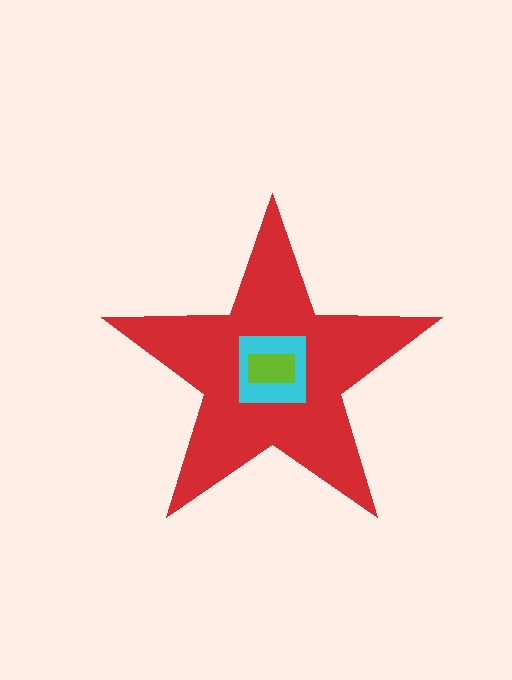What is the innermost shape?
The lime rectangle.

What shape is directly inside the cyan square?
The lime rectangle.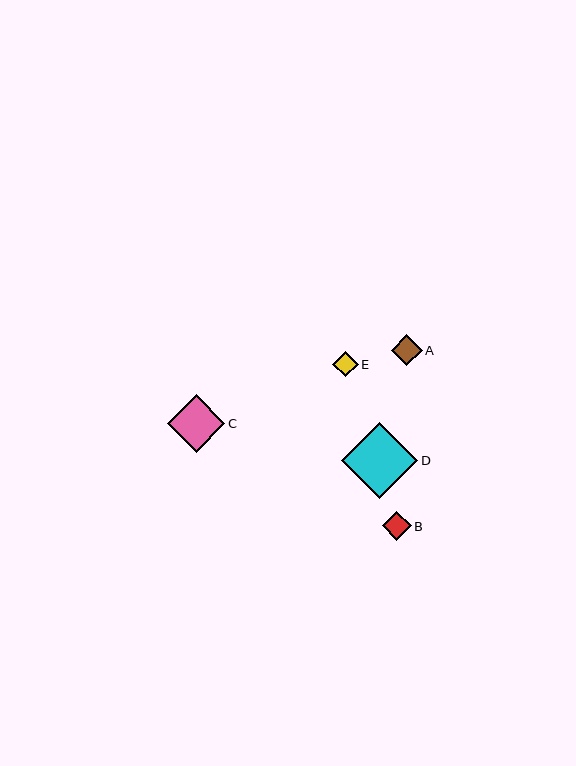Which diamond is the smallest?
Diamond E is the smallest with a size of approximately 25 pixels.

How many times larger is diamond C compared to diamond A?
Diamond C is approximately 1.8 times the size of diamond A.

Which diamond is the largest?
Diamond D is the largest with a size of approximately 76 pixels.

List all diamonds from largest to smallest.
From largest to smallest: D, C, A, B, E.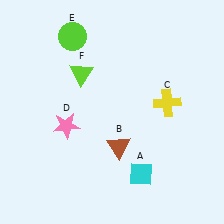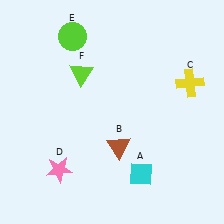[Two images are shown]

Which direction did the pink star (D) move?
The pink star (D) moved down.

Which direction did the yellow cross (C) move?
The yellow cross (C) moved right.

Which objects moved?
The objects that moved are: the yellow cross (C), the pink star (D).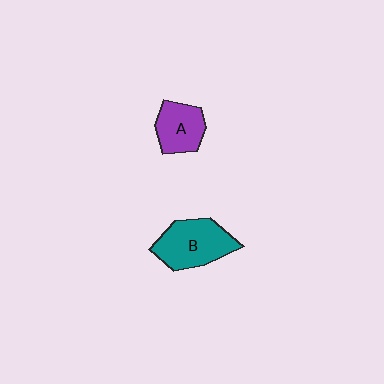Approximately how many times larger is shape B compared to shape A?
Approximately 1.5 times.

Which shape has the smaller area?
Shape A (purple).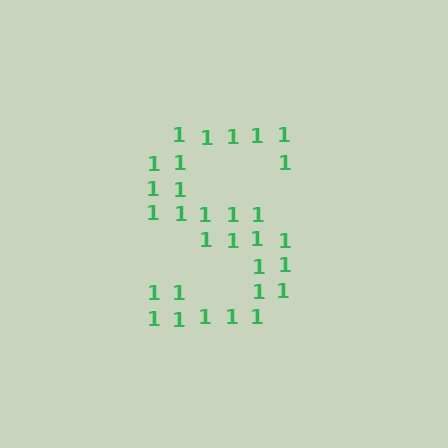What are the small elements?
The small elements are digit 1's.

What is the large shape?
The large shape is the letter S.